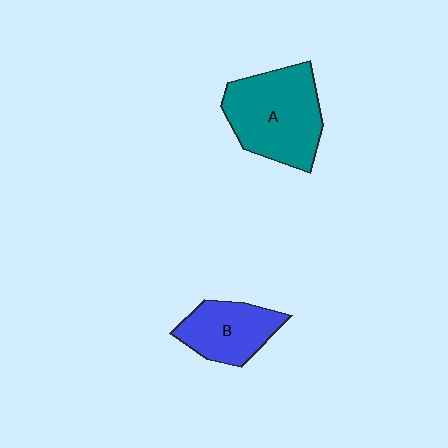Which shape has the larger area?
Shape A (teal).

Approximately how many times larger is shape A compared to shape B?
Approximately 1.6 times.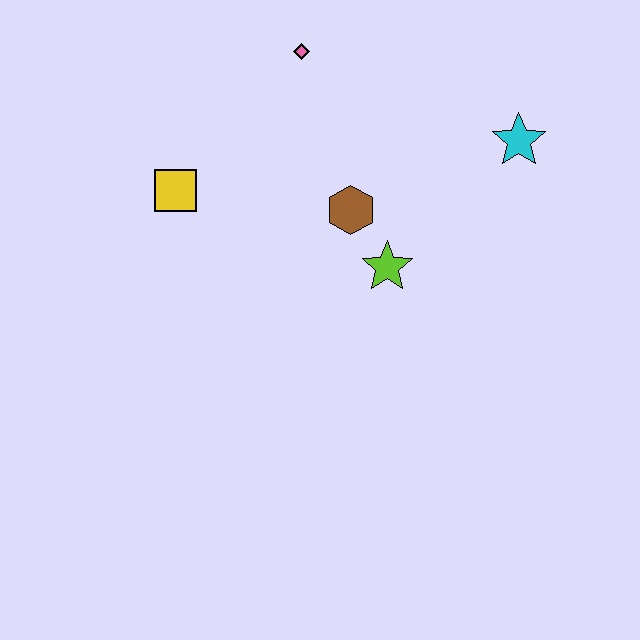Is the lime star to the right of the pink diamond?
Yes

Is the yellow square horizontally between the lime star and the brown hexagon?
No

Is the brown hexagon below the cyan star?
Yes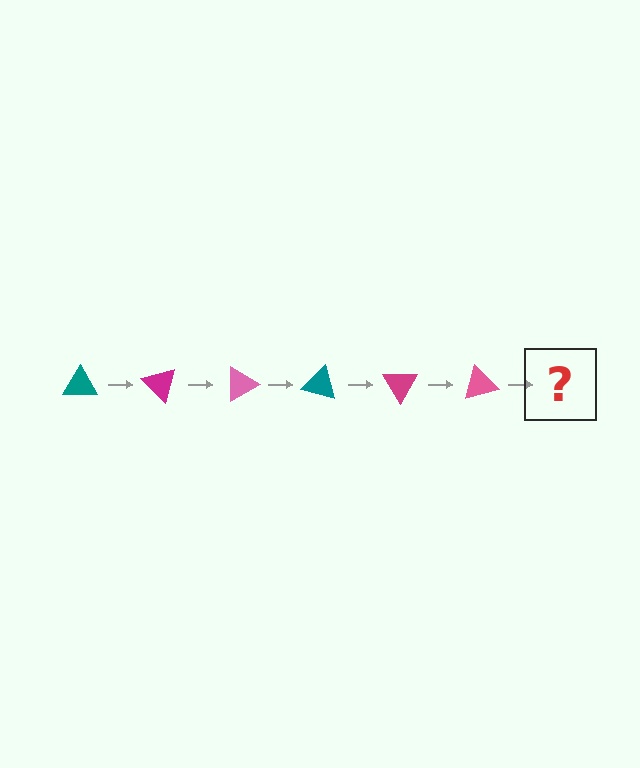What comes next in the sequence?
The next element should be a teal triangle, rotated 270 degrees from the start.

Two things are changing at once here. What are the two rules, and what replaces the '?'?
The two rules are that it rotates 45 degrees each step and the color cycles through teal, magenta, and pink. The '?' should be a teal triangle, rotated 270 degrees from the start.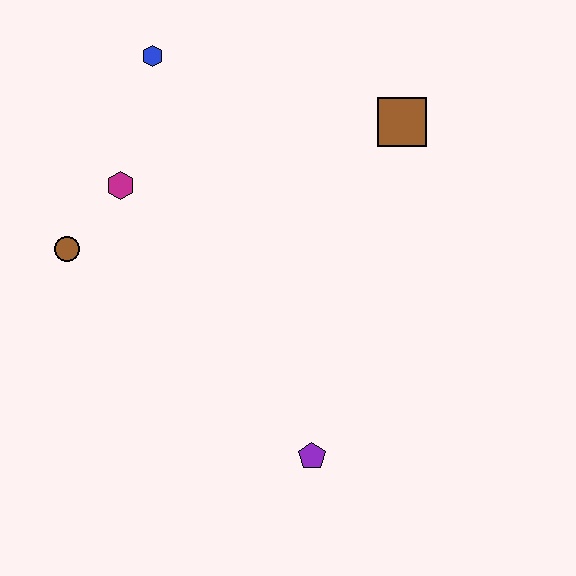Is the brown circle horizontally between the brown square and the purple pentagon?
No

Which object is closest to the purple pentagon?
The brown circle is closest to the purple pentagon.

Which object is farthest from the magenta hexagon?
The purple pentagon is farthest from the magenta hexagon.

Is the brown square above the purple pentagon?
Yes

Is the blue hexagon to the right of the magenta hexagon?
Yes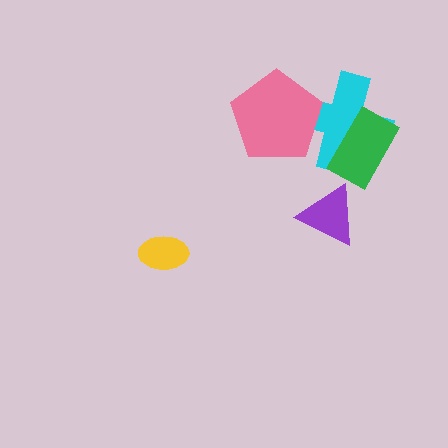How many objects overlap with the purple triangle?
0 objects overlap with the purple triangle.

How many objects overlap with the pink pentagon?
1 object overlaps with the pink pentagon.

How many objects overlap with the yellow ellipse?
0 objects overlap with the yellow ellipse.